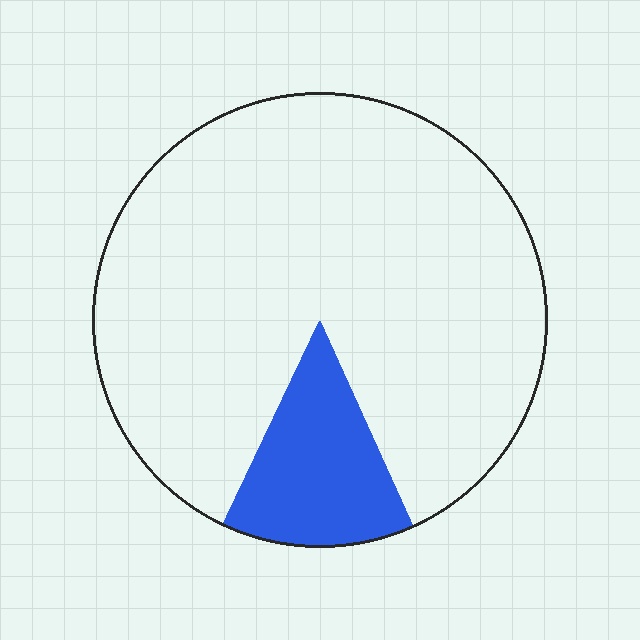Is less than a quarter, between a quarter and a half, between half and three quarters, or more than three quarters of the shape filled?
Less than a quarter.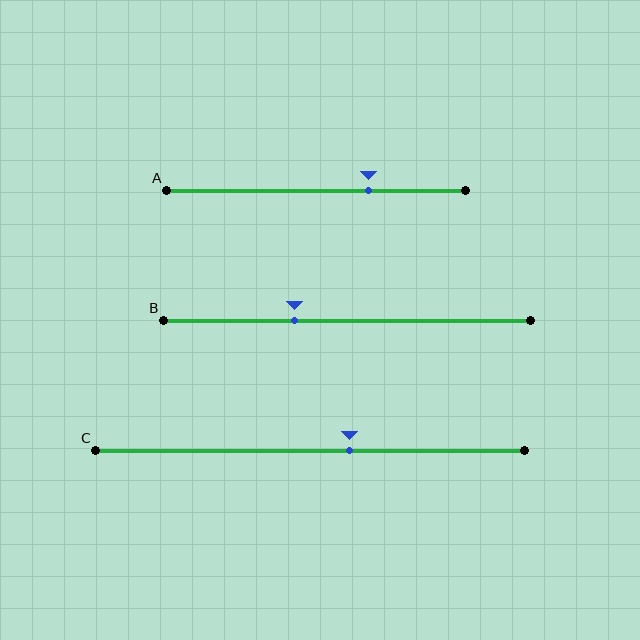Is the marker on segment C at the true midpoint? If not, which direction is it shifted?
No, the marker on segment C is shifted to the right by about 9% of the segment length.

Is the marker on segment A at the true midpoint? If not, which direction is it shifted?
No, the marker on segment A is shifted to the right by about 17% of the segment length.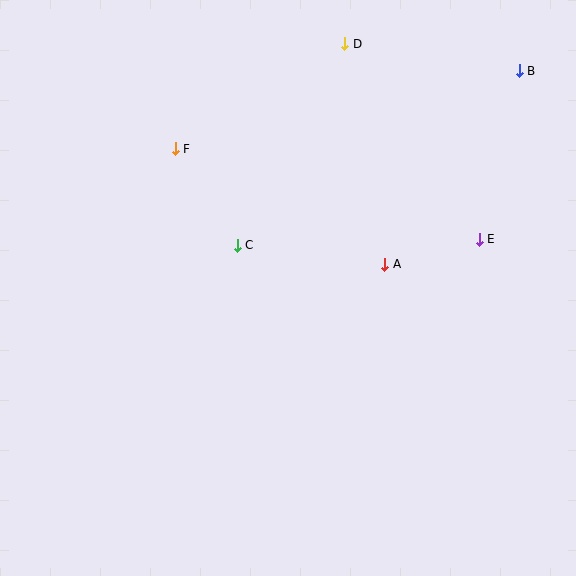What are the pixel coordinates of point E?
Point E is at (479, 239).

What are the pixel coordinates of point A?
Point A is at (385, 264).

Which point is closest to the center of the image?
Point C at (237, 245) is closest to the center.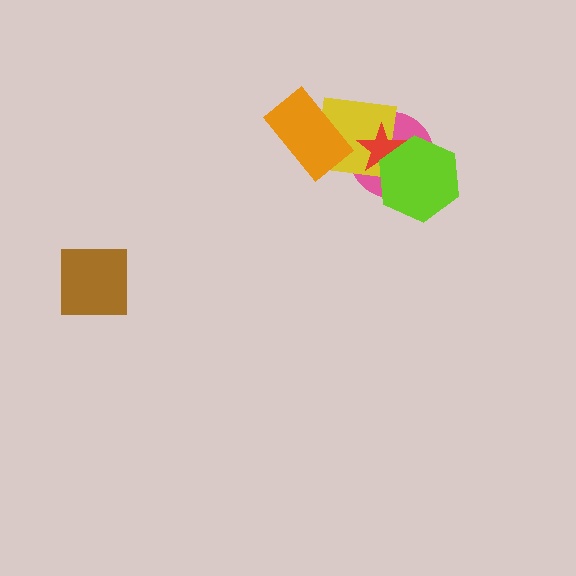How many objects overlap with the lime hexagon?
2 objects overlap with the lime hexagon.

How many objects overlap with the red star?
3 objects overlap with the red star.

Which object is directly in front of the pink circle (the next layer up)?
The yellow square is directly in front of the pink circle.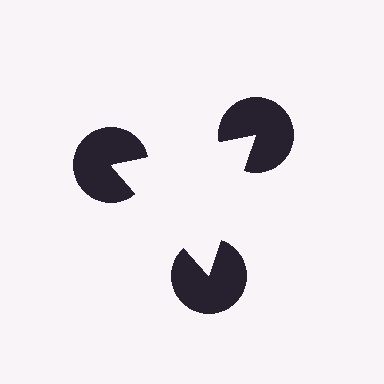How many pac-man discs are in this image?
There are 3 — one at each vertex of the illusory triangle.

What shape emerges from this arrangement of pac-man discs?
An illusory triangle — its edges are inferred from the aligned wedge cuts in the pac-man discs, not physically drawn.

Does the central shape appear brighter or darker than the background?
It typically appears slightly brighter than the background, even though no actual brightness change is drawn.